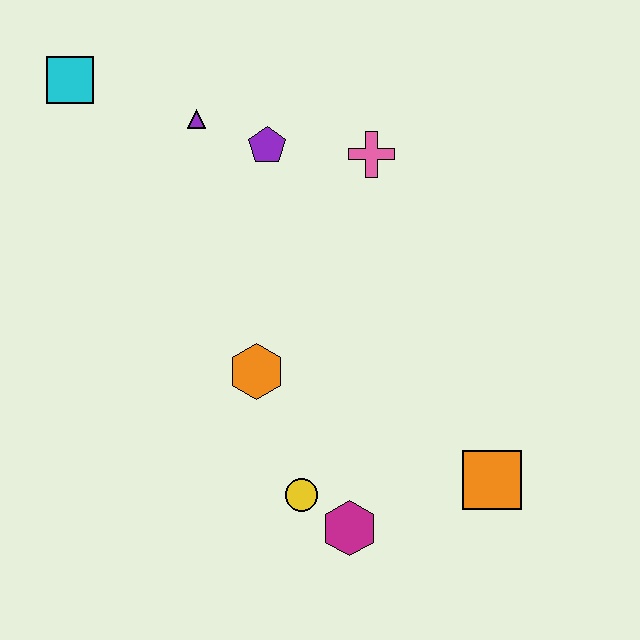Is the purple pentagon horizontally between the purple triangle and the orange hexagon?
No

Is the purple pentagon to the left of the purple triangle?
No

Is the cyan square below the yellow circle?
No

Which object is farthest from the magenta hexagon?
The cyan square is farthest from the magenta hexagon.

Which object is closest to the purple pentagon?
The purple triangle is closest to the purple pentagon.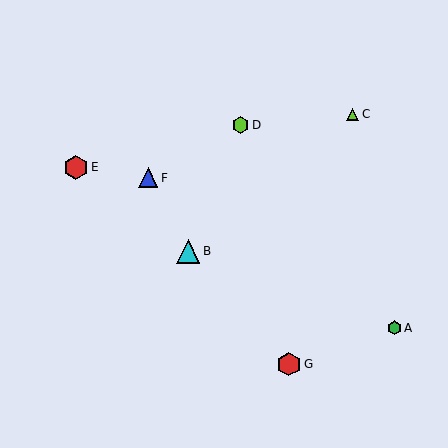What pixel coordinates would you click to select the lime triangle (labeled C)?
Click at (353, 114) to select the lime triangle C.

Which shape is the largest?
The red hexagon (labeled E) is the largest.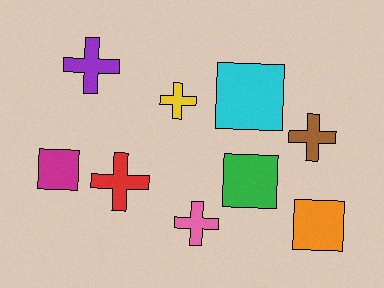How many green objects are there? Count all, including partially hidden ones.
There is 1 green object.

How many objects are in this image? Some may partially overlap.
There are 9 objects.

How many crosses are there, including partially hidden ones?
There are 5 crosses.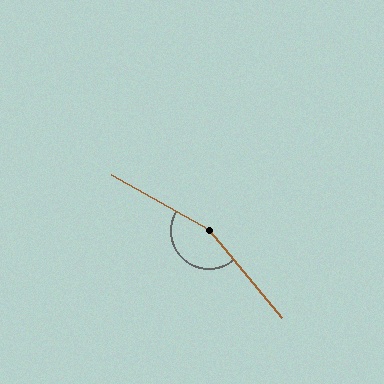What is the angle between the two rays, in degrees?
Approximately 159 degrees.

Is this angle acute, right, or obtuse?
It is obtuse.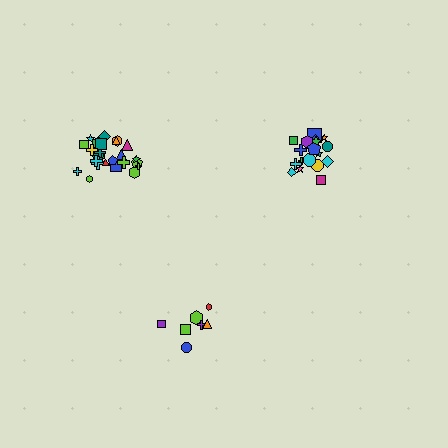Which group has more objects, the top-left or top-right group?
The top-left group.